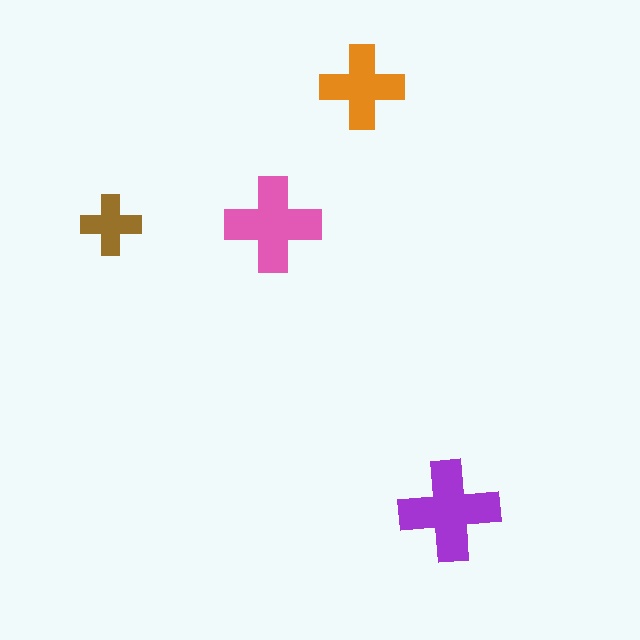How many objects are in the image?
There are 4 objects in the image.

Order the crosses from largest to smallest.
the purple one, the pink one, the orange one, the brown one.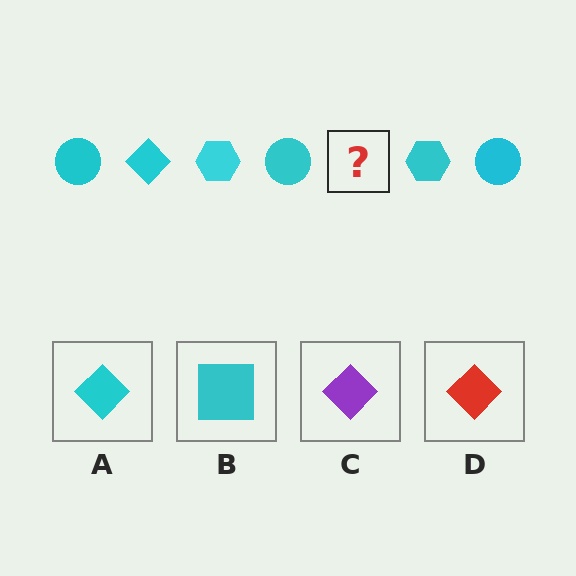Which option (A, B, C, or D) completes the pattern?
A.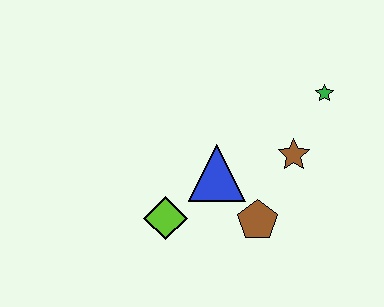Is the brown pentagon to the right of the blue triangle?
Yes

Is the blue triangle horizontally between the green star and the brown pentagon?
No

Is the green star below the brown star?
No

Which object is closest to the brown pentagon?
The blue triangle is closest to the brown pentagon.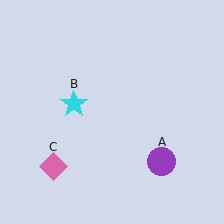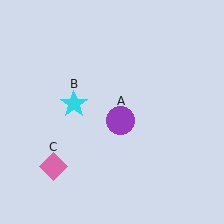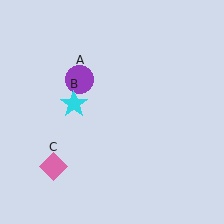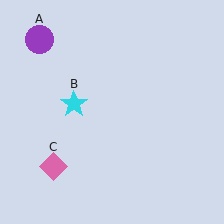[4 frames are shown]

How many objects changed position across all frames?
1 object changed position: purple circle (object A).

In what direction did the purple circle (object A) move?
The purple circle (object A) moved up and to the left.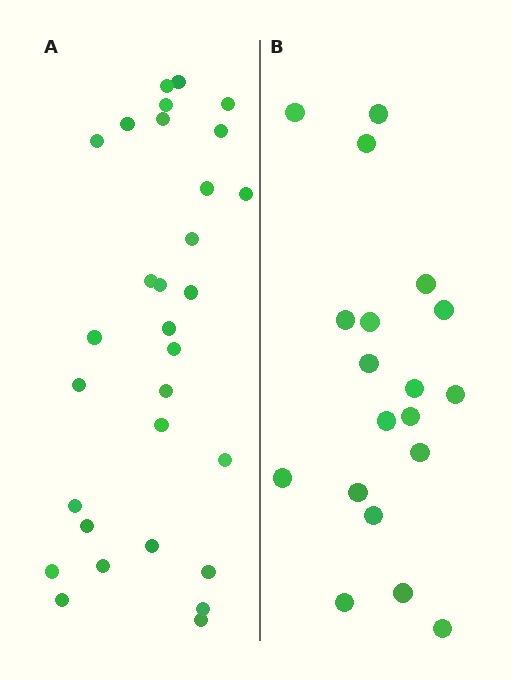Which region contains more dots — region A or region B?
Region A (the left region) has more dots.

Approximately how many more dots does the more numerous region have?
Region A has roughly 12 or so more dots than region B.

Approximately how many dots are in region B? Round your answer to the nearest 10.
About 20 dots. (The exact count is 19, which rounds to 20.)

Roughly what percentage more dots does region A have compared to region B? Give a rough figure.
About 60% more.